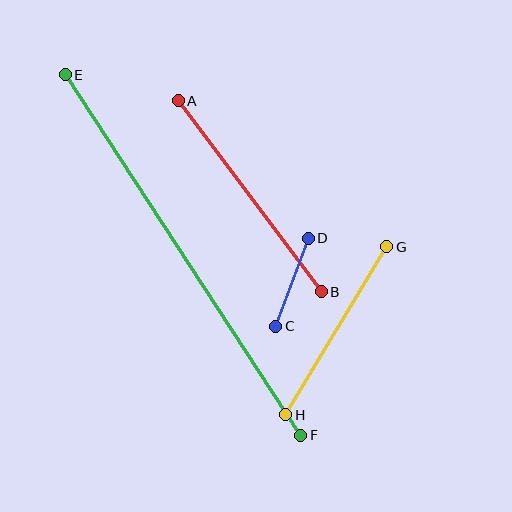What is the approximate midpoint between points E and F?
The midpoint is at approximately (183, 255) pixels.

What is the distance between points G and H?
The distance is approximately 196 pixels.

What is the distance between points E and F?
The distance is approximately 431 pixels.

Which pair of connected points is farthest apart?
Points E and F are farthest apart.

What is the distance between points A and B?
The distance is approximately 239 pixels.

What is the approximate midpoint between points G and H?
The midpoint is at approximately (336, 331) pixels.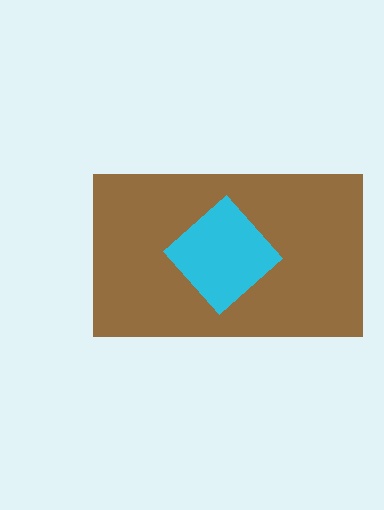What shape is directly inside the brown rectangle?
The cyan diamond.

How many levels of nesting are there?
2.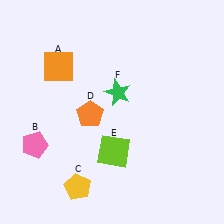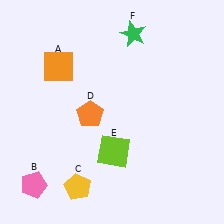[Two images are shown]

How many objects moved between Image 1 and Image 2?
2 objects moved between the two images.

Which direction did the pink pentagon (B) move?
The pink pentagon (B) moved down.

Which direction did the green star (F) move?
The green star (F) moved up.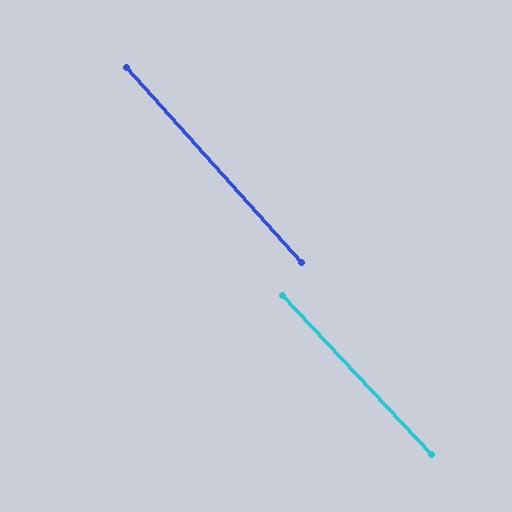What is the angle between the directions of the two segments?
Approximately 1 degree.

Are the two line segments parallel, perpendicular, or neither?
Parallel — their directions differ by only 1.3°.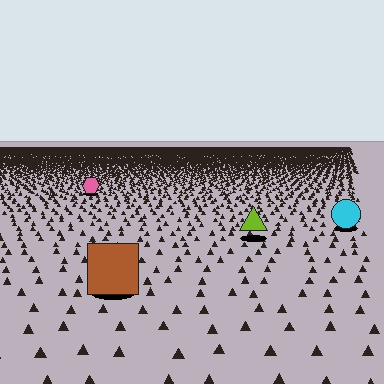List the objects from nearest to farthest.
From nearest to farthest: the brown square, the lime triangle, the cyan circle, the pink hexagon.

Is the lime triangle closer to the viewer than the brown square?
No. The brown square is closer — you can tell from the texture gradient: the ground texture is coarser near it.